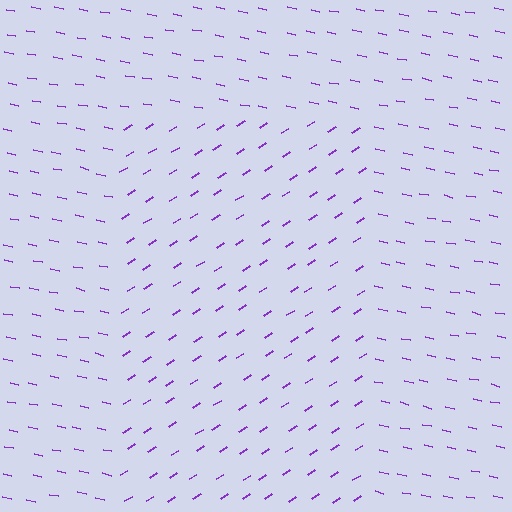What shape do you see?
I see a rectangle.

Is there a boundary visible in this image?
Yes, there is a texture boundary formed by a change in line orientation.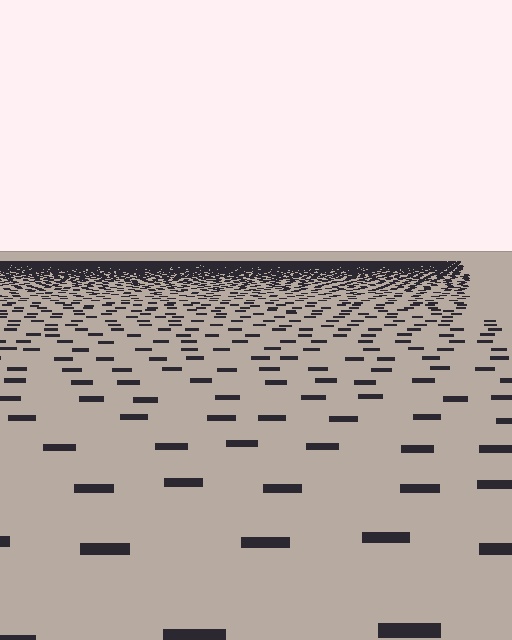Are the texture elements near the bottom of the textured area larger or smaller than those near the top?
Larger. Near the bottom, elements are closer to the viewer and appear at a bigger on-screen size.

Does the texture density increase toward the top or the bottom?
Density increases toward the top.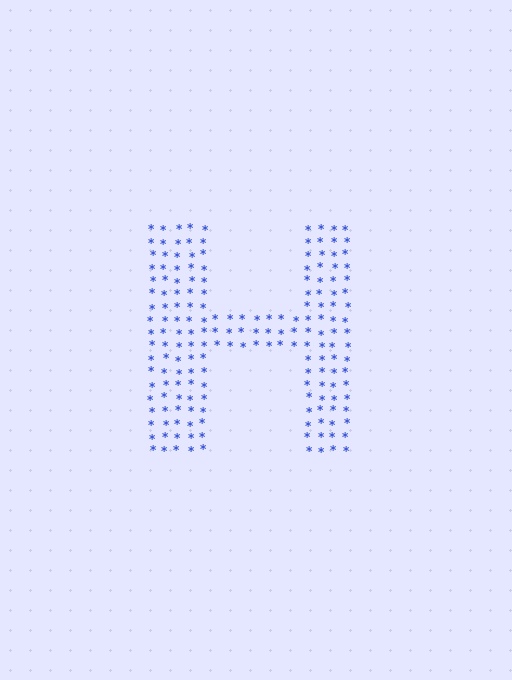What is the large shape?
The large shape is the letter H.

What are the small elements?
The small elements are asterisks.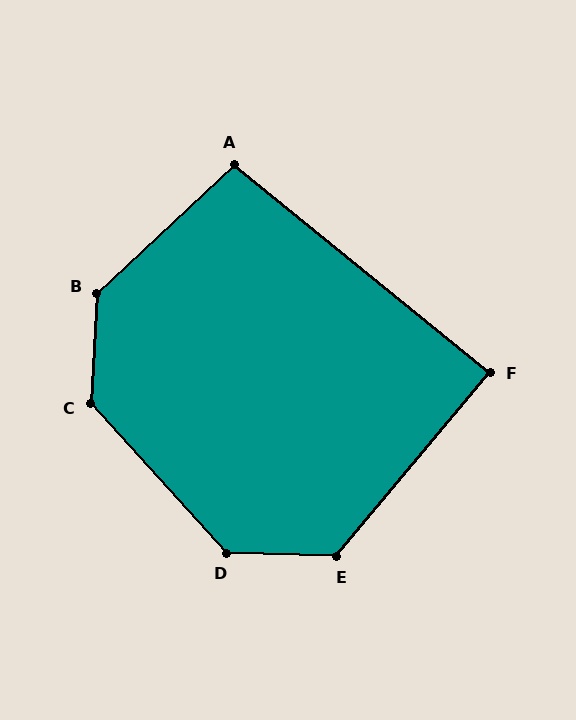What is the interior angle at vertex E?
Approximately 128 degrees (obtuse).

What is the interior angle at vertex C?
Approximately 134 degrees (obtuse).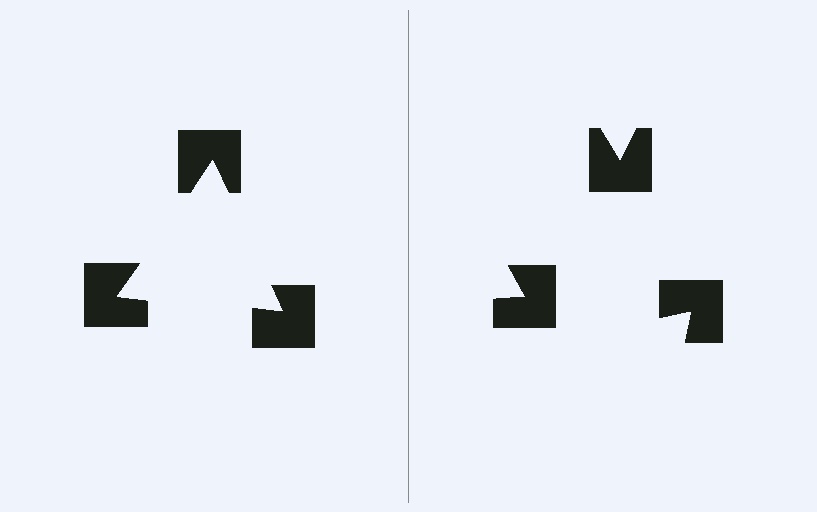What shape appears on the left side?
An illusory triangle.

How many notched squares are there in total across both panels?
6 — 3 on each side.